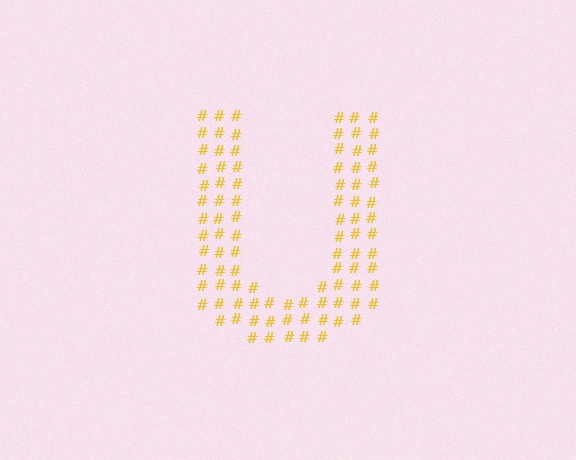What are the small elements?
The small elements are hash symbols.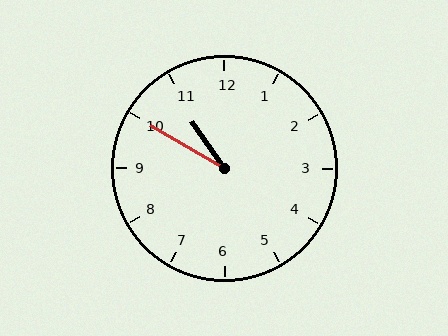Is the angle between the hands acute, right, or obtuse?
It is acute.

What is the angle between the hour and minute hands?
Approximately 25 degrees.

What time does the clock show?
10:50.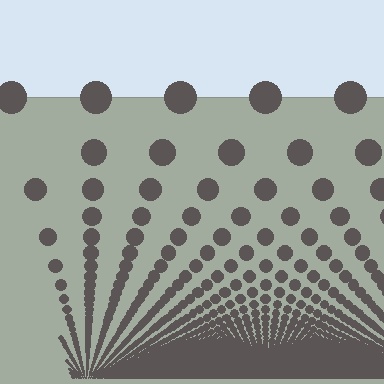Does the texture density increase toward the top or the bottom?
Density increases toward the bottom.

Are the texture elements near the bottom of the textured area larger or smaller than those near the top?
Smaller. The gradient is inverted — elements near the bottom are smaller and denser.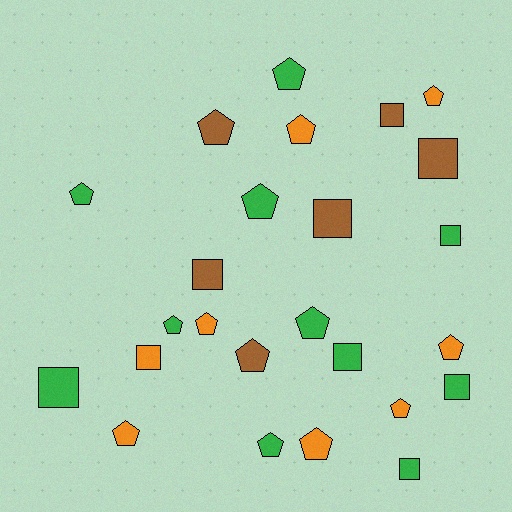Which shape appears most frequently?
Pentagon, with 15 objects.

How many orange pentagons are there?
There are 7 orange pentagons.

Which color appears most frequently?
Green, with 11 objects.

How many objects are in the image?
There are 25 objects.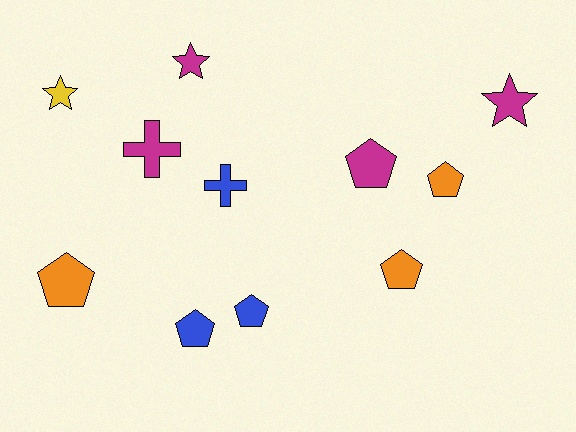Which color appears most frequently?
Magenta, with 4 objects.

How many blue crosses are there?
There is 1 blue cross.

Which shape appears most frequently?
Pentagon, with 6 objects.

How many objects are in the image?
There are 11 objects.